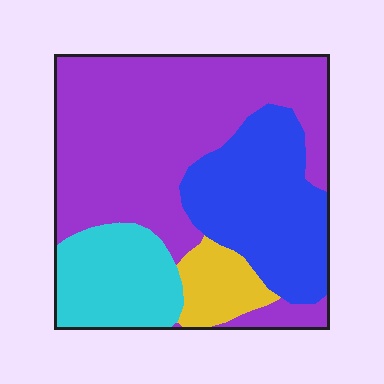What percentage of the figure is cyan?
Cyan takes up less than a quarter of the figure.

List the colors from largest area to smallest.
From largest to smallest: purple, blue, cyan, yellow.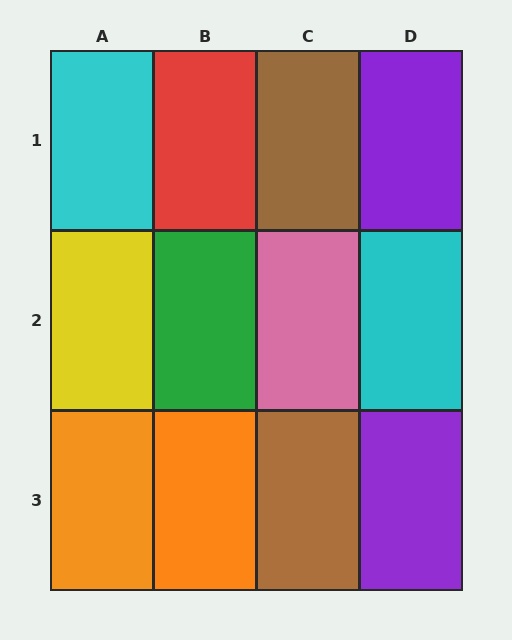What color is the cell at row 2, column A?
Yellow.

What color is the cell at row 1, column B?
Red.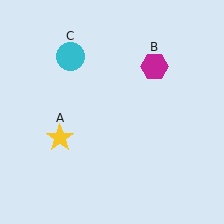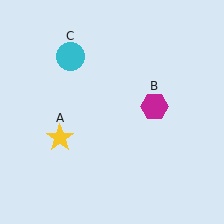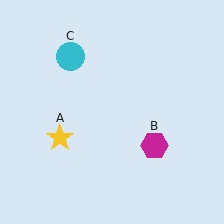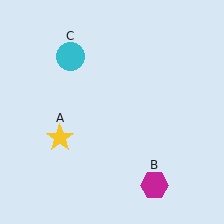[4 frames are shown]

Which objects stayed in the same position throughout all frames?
Yellow star (object A) and cyan circle (object C) remained stationary.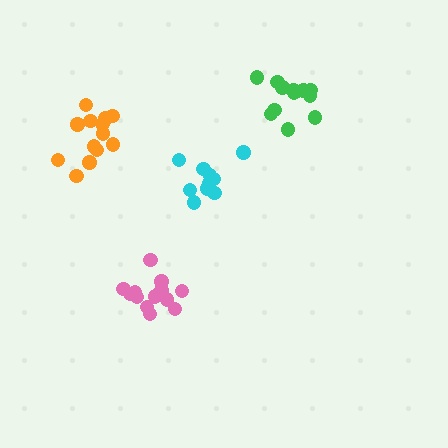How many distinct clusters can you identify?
There are 4 distinct clusters.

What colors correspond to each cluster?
The clusters are colored: pink, orange, green, cyan.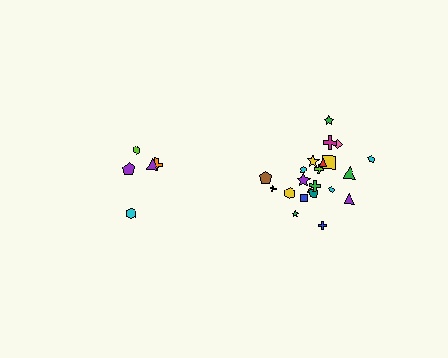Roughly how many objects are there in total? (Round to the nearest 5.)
Roughly 25 objects in total.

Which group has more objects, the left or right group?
The right group.